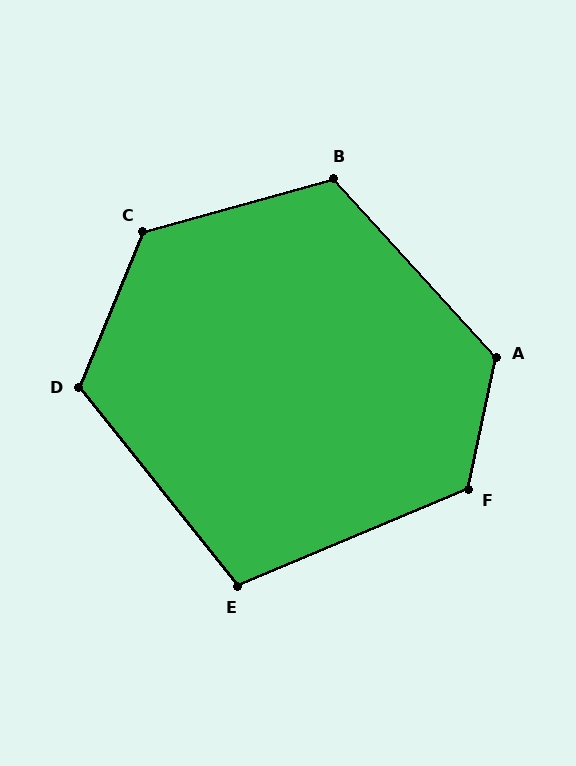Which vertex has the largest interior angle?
C, at approximately 128 degrees.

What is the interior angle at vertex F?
Approximately 124 degrees (obtuse).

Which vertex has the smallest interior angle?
E, at approximately 106 degrees.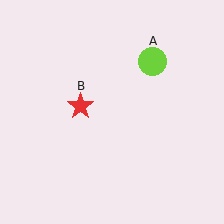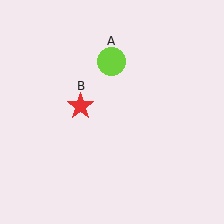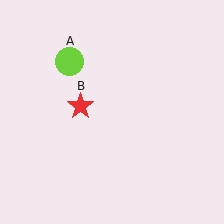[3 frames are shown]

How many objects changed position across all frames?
1 object changed position: lime circle (object A).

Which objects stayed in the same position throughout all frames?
Red star (object B) remained stationary.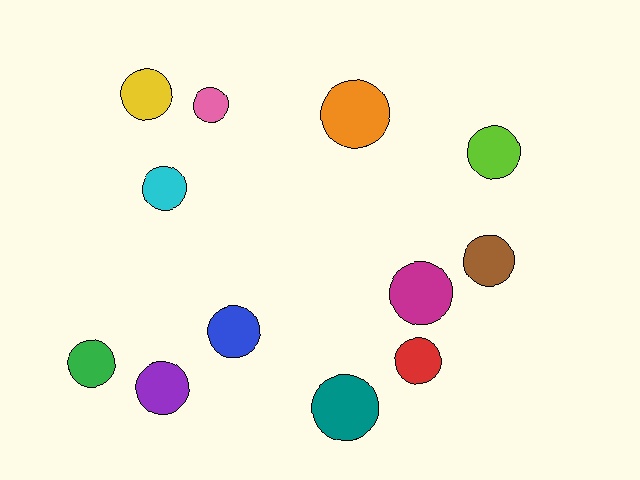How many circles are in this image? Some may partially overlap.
There are 12 circles.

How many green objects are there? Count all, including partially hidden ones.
There is 1 green object.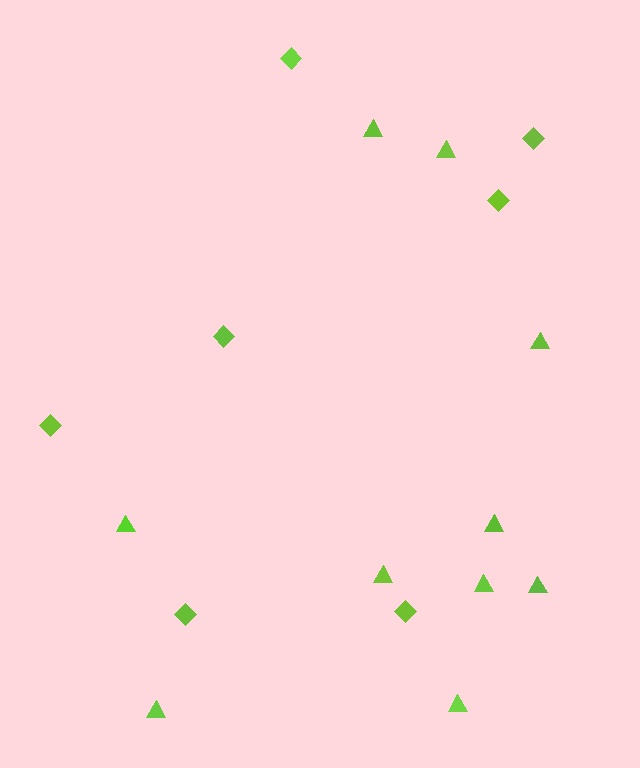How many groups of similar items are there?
There are 2 groups: one group of triangles (10) and one group of diamonds (7).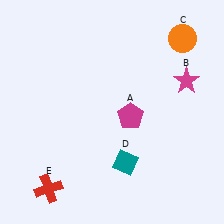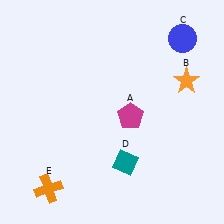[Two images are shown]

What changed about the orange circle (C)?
In Image 1, C is orange. In Image 2, it changed to blue.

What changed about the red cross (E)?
In Image 1, E is red. In Image 2, it changed to orange.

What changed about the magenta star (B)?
In Image 1, B is magenta. In Image 2, it changed to orange.